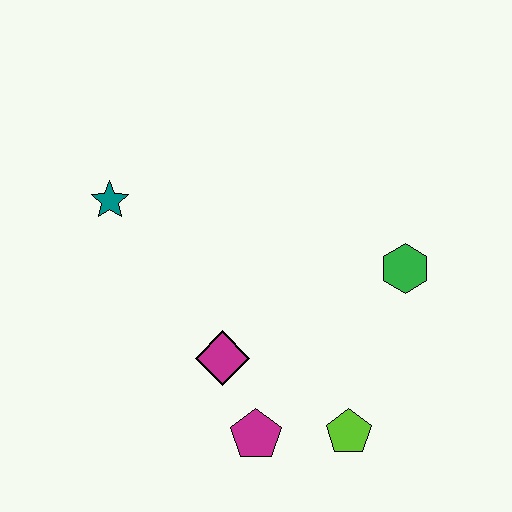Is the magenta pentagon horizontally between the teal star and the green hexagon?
Yes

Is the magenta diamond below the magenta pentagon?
No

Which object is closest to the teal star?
The magenta diamond is closest to the teal star.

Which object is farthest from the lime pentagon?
The teal star is farthest from the lime pentagon.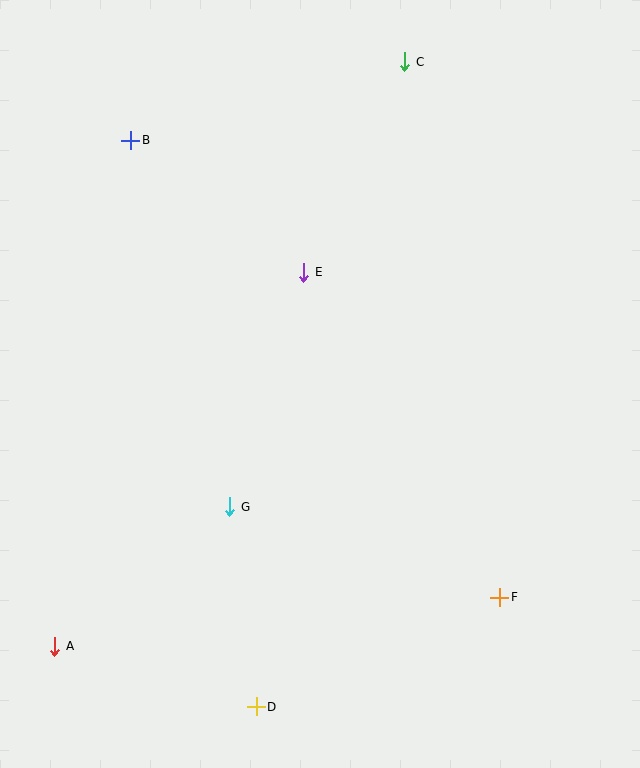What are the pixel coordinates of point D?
Point D is at (256, 707).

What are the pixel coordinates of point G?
Point G is at (230, 507).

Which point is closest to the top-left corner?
Point B is closest to the top-left corner.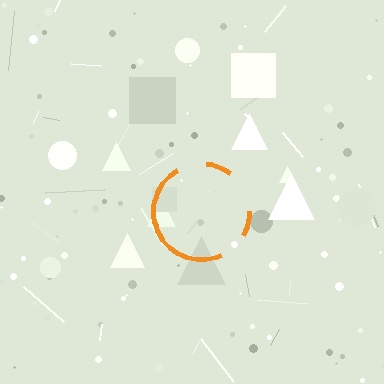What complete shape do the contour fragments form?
The contour fragments form a circle.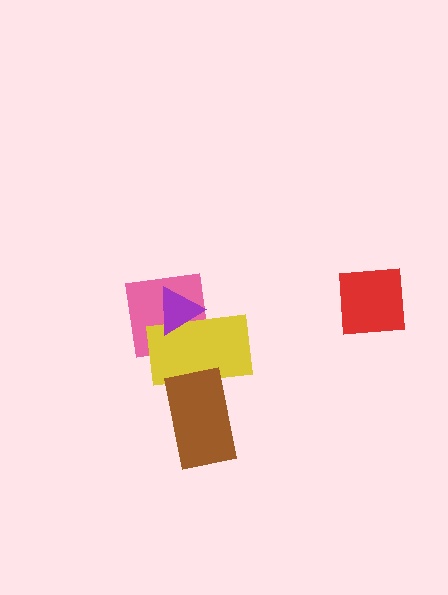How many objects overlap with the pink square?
2 objects overlap with the pink square.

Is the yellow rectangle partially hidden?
Yes, it is partially covered by another shape.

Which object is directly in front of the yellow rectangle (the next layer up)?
The purple triangle is directly in front of the yellow rectangle.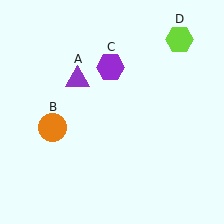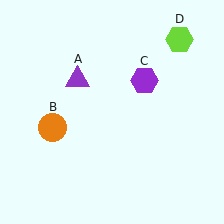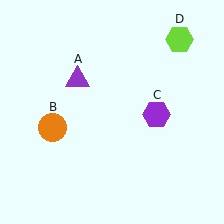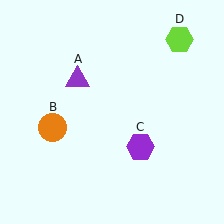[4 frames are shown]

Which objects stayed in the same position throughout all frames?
Purple triangle (object A) and orange circle (object B) and lime hexagon (object D) remained stationary.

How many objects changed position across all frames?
1 object changed position: purple hexagon (object C).